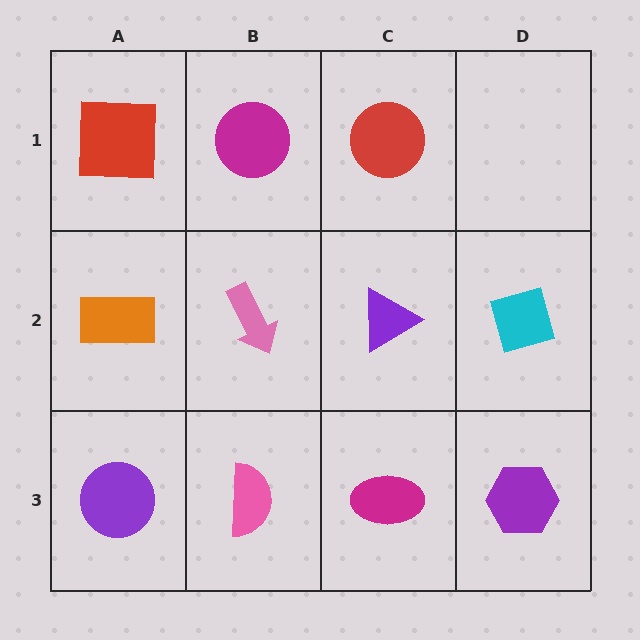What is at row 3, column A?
A purple circle.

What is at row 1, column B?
A magenta circle.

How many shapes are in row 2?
4 shapes.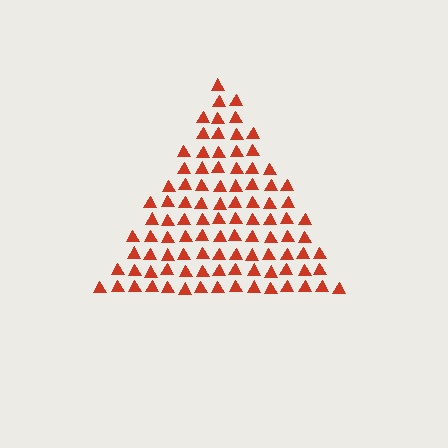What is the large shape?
The large shape is a triangle.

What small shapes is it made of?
It is made of small triangles.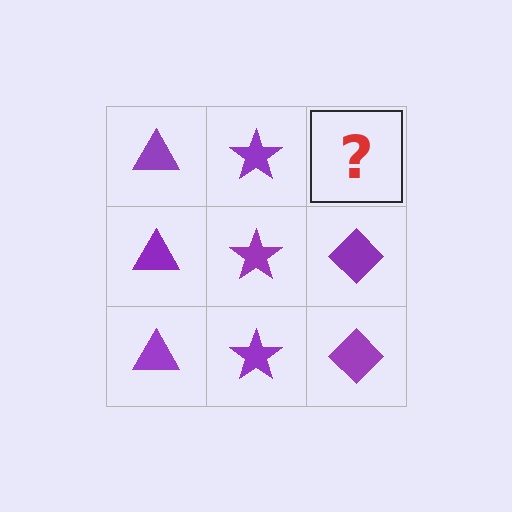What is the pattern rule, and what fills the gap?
The rule is that each column has a consistent shape. The gap should be filled with a purple diamond.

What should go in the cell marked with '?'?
The missing cell should contain a purple diamond.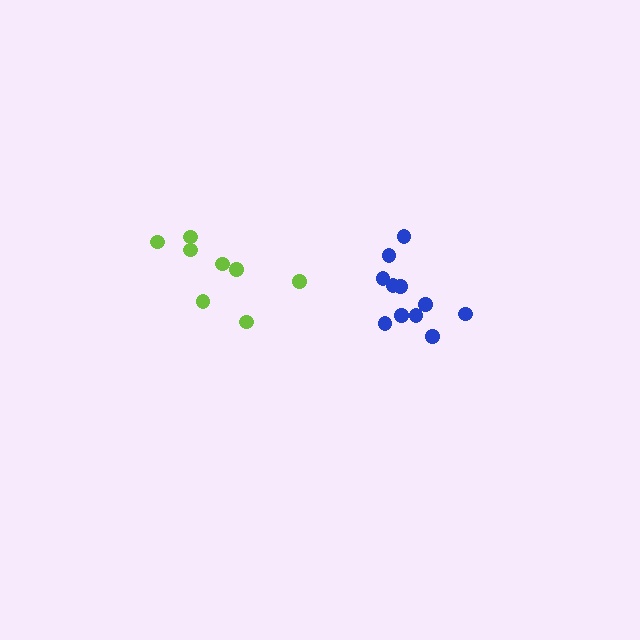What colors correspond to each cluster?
The clusters are colored: lime, blue.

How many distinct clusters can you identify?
There are 2 distinct clusters.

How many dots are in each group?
Group 1: 8 dots, Group 2: 11 dots (19 total).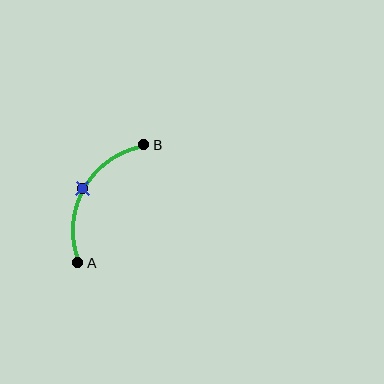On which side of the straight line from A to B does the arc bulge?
The arc bulges to the left of the straight line connecting A and B.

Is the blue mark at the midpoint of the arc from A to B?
Yes. The blue mark lies on the arc at equal arc-length from both A and B — it is the arc midpoint.